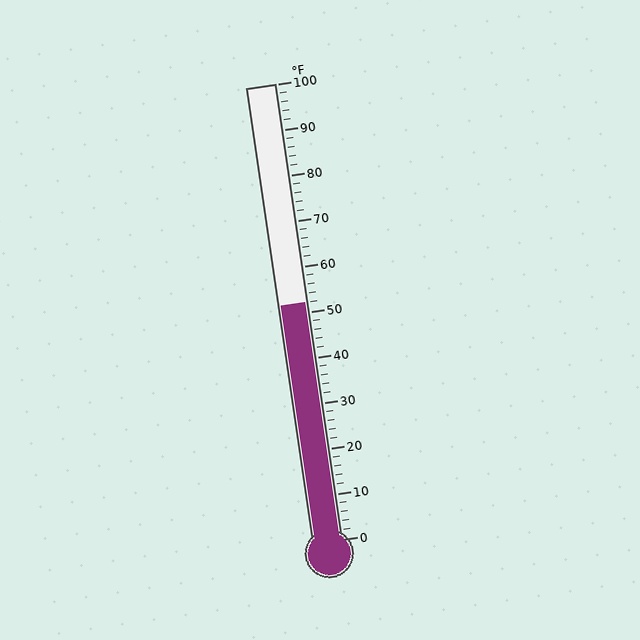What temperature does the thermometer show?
The thermometer shows approximately 52°F.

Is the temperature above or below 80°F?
The temperature is below 80°F.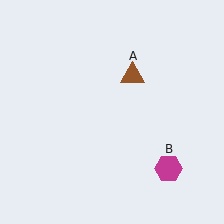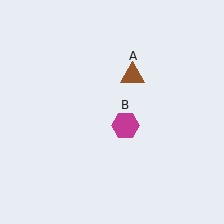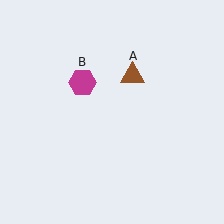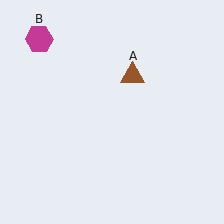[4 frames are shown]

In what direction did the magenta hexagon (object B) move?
The magenta hexagon (object B) moved up and to the left.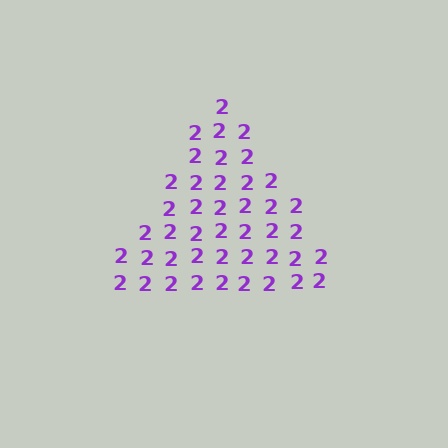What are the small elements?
The small elements are digit 2's.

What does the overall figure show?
The overall figure shows a triangle.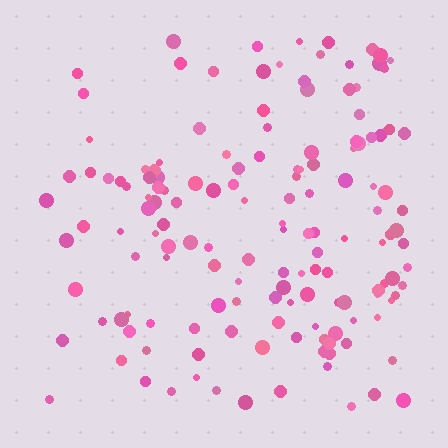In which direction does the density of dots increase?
From left to right, with the right side densest.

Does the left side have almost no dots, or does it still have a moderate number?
Still a moderate number, just noticeably fewer than the right.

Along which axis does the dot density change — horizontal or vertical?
Horizontal.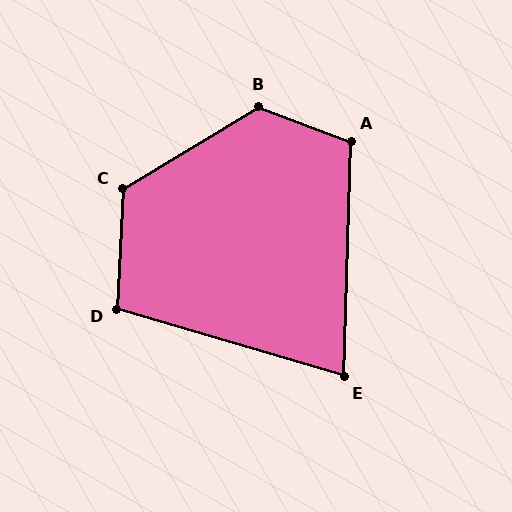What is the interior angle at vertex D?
Approximately 103 degrees (obtuse).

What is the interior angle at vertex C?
Approximately 124 degrees (obtuse).